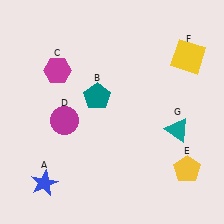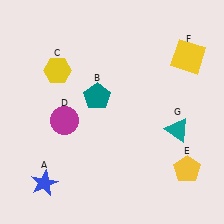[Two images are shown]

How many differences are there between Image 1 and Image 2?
There is 1 difference between the two images.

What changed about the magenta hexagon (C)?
In Image 1, C is magenta. In Image 2, it changed to yellow.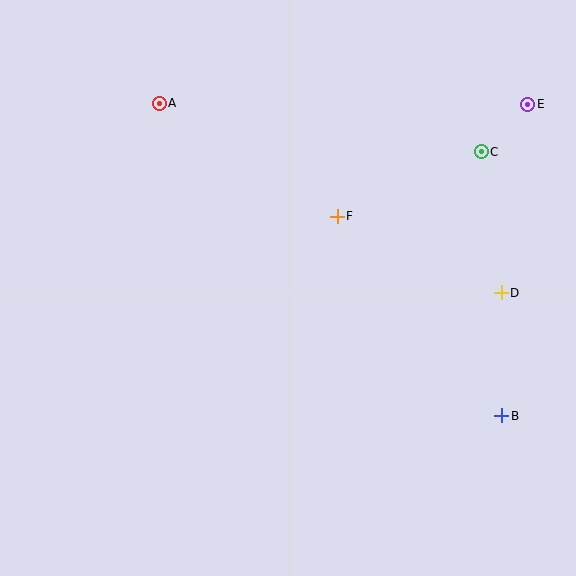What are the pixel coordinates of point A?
Point A is at (159, 103).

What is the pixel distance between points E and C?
The distance between E and C is 66 pixels.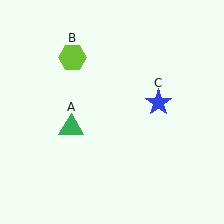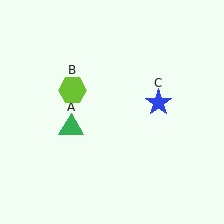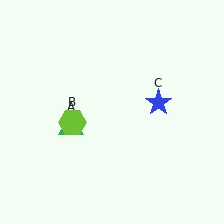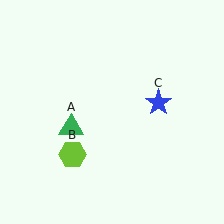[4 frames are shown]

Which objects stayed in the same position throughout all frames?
Green triangle (object A) and blue star (object C) remained stationary.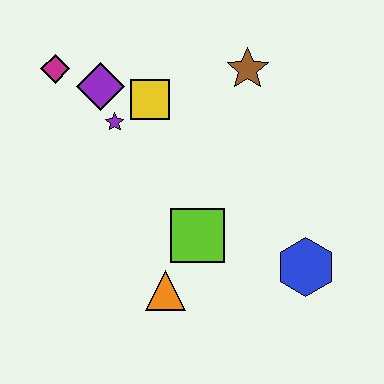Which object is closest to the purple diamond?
The purple star is closest to the purple diamond.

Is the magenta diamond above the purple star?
Yes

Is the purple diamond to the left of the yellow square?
Yes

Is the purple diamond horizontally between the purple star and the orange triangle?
No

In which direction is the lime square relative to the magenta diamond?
The lime square is below the magenta diamond.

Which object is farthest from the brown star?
The orange triangle is farthest from the brown star.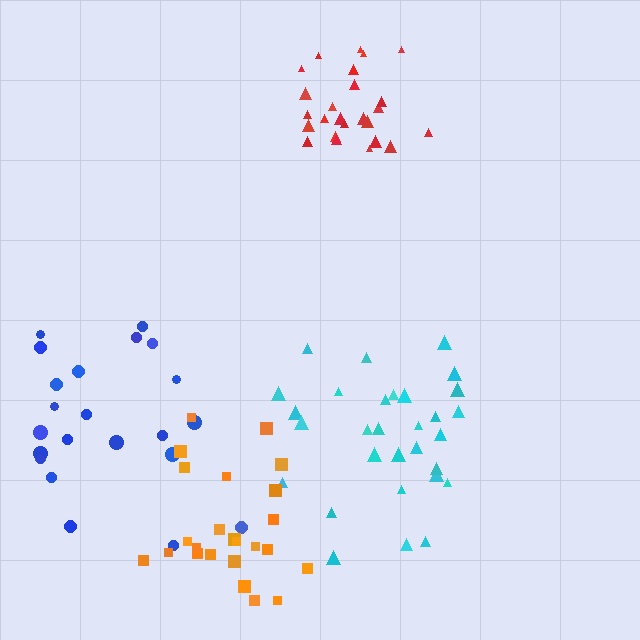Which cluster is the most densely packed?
Red.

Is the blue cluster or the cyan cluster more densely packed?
Cyan.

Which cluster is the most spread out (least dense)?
Blue.